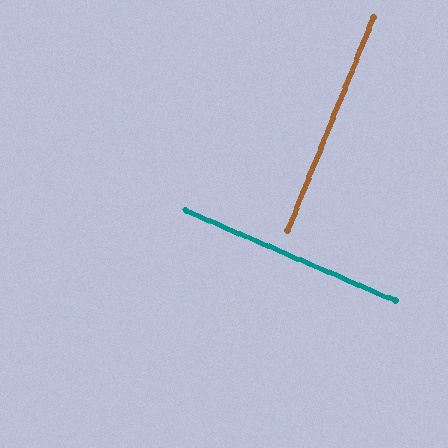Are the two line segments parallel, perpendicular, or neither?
Perpendicular — they meet at approximately 89°.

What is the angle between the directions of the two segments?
Approximately 89 degrees.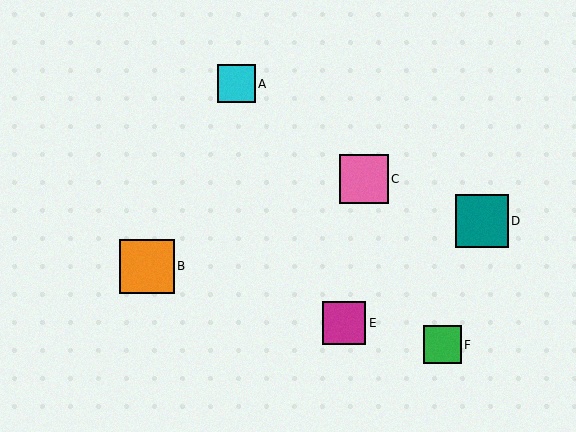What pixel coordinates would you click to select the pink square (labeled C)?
Click at (364, 179) to select the pink square C.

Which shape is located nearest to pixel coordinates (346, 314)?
The magenta square (labeled E) at (344, 323) is nearest to that location.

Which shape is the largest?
The orange square (labeled B) is the largest.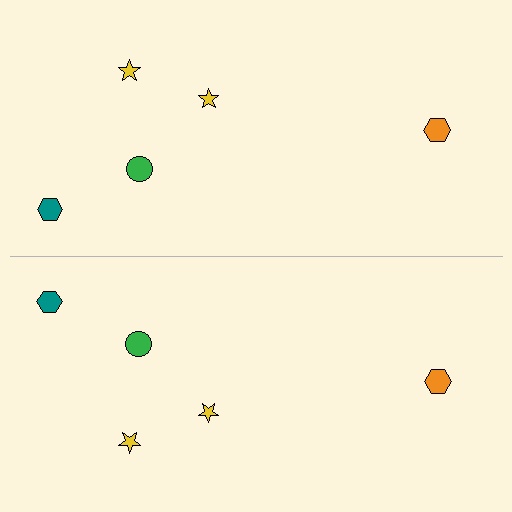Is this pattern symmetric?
Yes, this pattern has bilateral (reflection) symmetry.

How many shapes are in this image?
There are 10 shapes in this image.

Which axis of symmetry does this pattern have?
The pattern has a horizontal axis of symmetry running through the center of the image.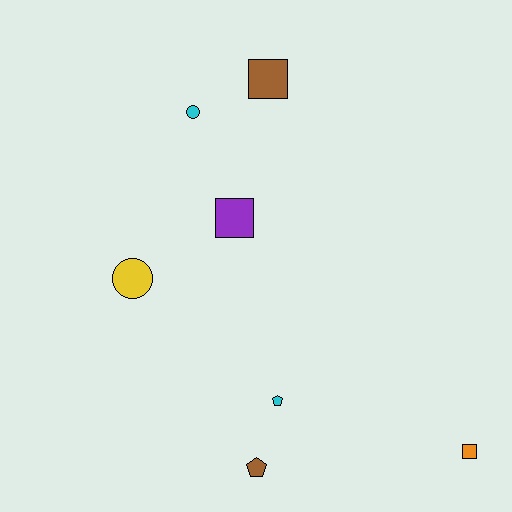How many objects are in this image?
There are 7 objects.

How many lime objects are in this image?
There are no lime objects.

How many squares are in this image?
There are 3 squares.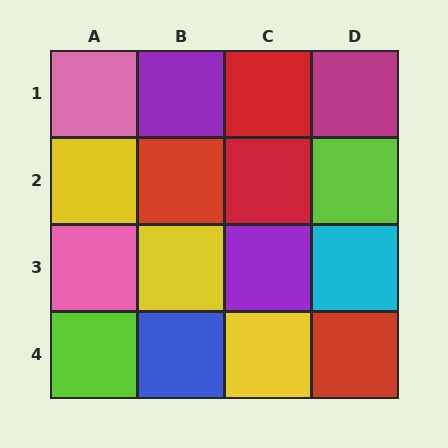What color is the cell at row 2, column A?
Yellow.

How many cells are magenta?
1 cell is magenta.